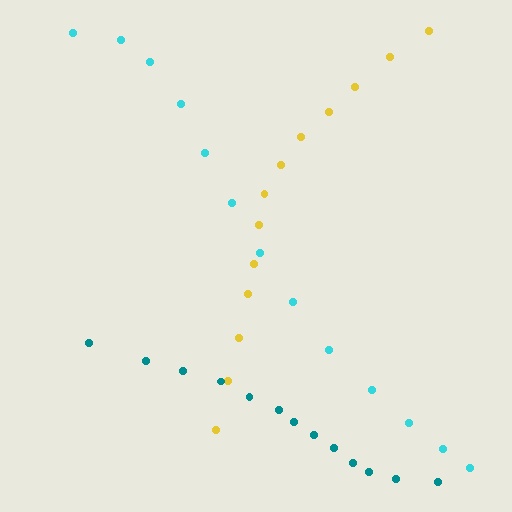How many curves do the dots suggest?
There are 3 distinct paths.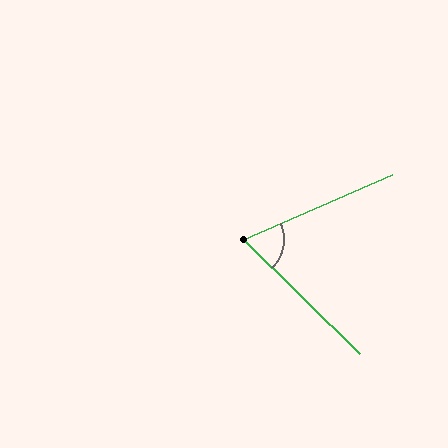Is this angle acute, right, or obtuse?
It is acute.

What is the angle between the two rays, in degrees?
Approximately 68 degrees.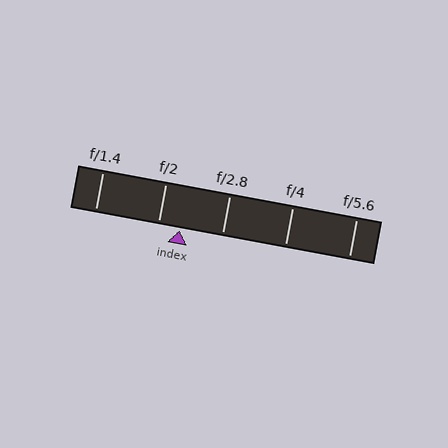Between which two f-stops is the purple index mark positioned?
The index mark is between f/2 and f/2.8.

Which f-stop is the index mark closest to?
The index mark is closest to f/2.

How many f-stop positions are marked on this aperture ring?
There are 5 f-stop positions marked.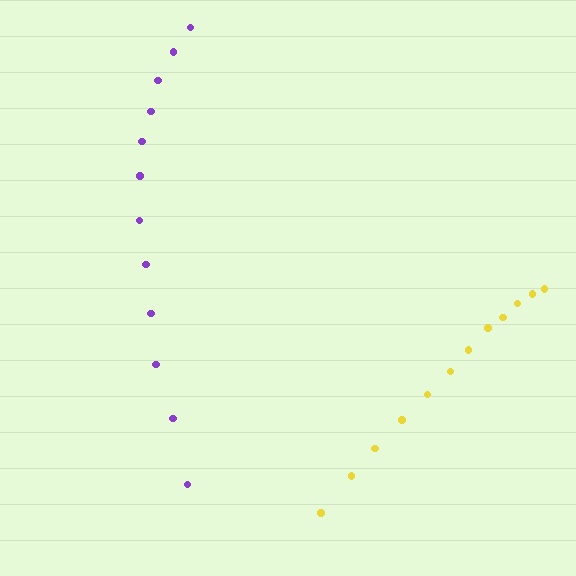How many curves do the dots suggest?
There are 2 distinct paths.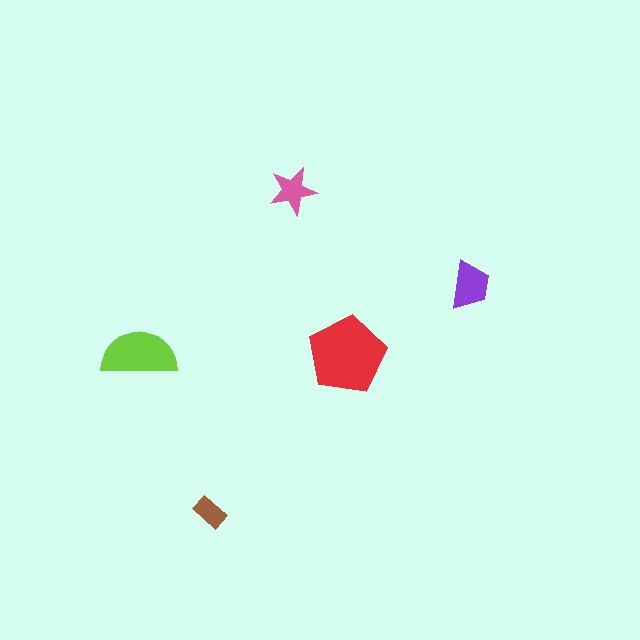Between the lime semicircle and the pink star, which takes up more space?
The lime semicircle.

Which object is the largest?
The red pentagon.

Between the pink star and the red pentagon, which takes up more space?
The red pentagon.